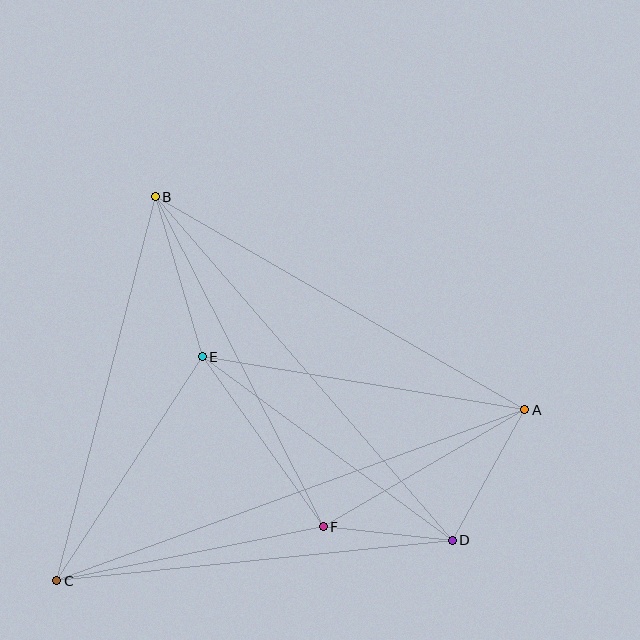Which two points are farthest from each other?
Points A and C are farthest from each other.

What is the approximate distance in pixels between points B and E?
The distance between B and E is approximately 167 pixels.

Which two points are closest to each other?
Points D and F are closest to each other.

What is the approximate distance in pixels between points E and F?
The distance between E and F is approximately 208 pixels.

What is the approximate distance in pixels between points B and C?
The distance between B and C is approximately 396 pixels.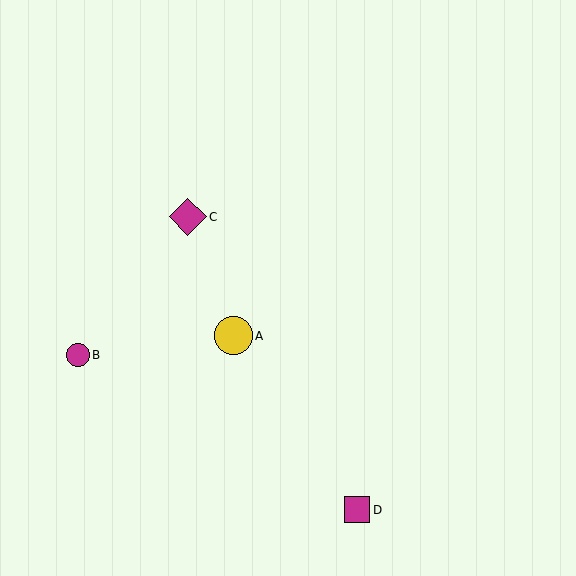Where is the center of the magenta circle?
The center of the magenta circle is at (78, 355).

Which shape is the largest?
The yellow circle (labeled A) is the largest.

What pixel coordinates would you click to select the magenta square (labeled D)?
Click at (357, 510) to select the magenta square D.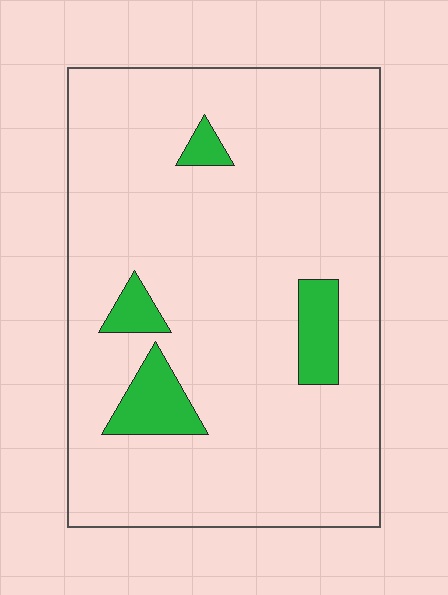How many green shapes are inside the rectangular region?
4.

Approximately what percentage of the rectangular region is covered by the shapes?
Approximately 10%.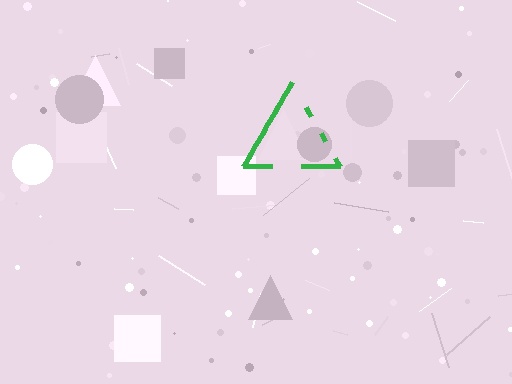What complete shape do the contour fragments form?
The contour fragments form a triangle.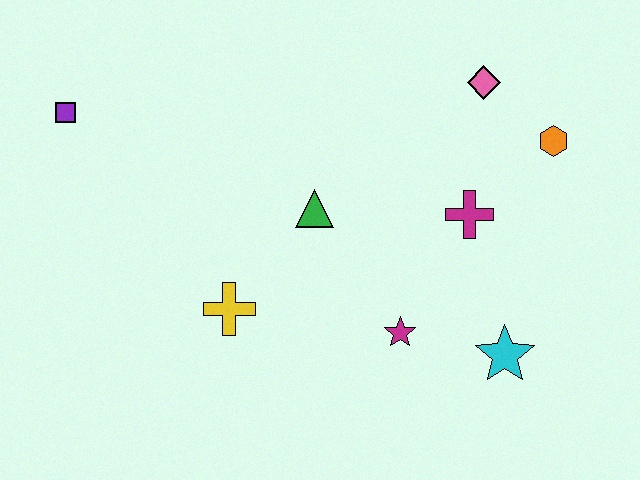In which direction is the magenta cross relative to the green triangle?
The magenta cross is to the right of the green triangle.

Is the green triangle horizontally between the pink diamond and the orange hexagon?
No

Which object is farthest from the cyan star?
The purple square is farthest from the cyan star.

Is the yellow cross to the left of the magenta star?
Yes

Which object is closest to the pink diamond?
The orange hexagon is closest to the pink diamond.